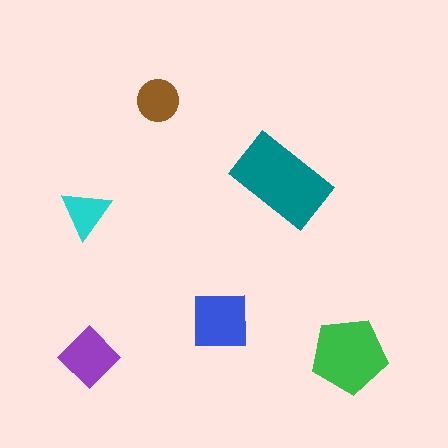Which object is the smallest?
The cyan triangle.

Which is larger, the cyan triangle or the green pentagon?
The green pentagon.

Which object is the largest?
The teal rectangle.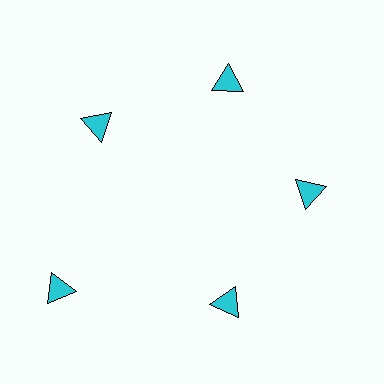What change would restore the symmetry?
The symmetry would be restored by moving it inward, back onto the ring so that all 5 triangles sit at equal angles and equal distance from the center.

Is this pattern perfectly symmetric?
No. The 5 cyan triangles are arranged in a ring, but one element near the 8 o'clock position is pushed outward from the center, breaking the 5-fold rotational symmetry.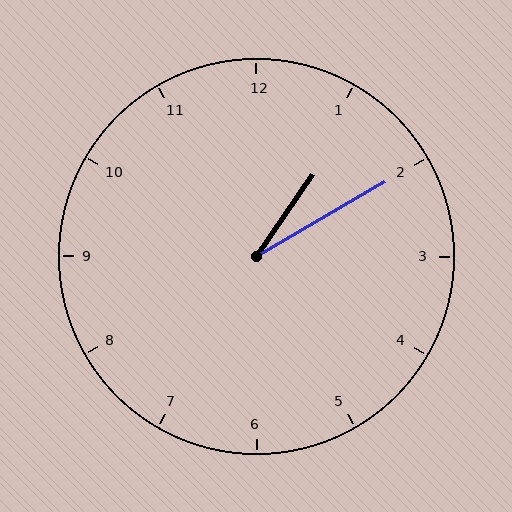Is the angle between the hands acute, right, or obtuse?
It is acute.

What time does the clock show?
1:10.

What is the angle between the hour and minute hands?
Approximately 25 degrees.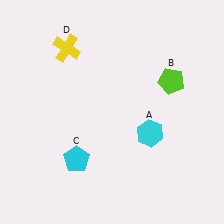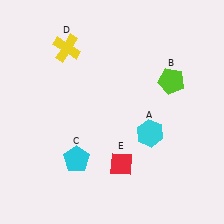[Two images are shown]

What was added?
A red diamond (E) was added in Image 2.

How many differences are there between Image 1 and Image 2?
There is 1 difference between the two images.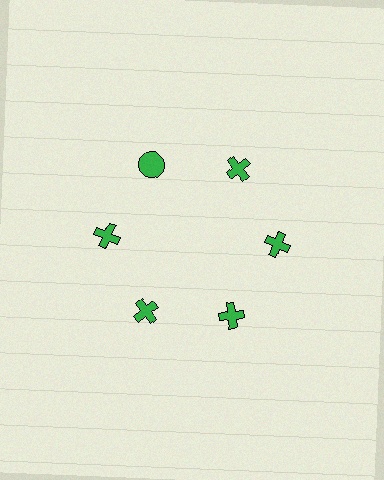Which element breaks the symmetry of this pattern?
The green circle at roughly the 11 o'clock position breaks the symmetry. All other shapes are green crosses.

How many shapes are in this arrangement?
There are 6 shapes arranged in a ring pattern.